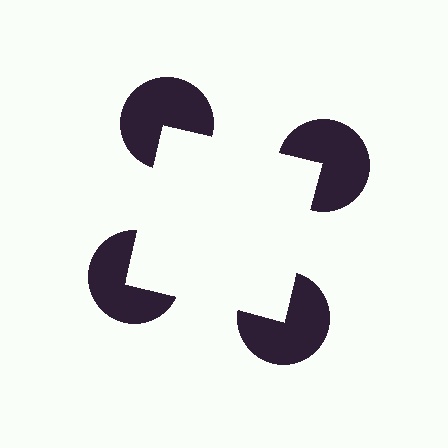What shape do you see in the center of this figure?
An illusory square — its edges are inferred from the aligned wedge cuts in the pac-man discs, not physically drawn.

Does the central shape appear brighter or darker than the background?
It typically appears slightly brighter than the background, even though no actual brightness change is drawn.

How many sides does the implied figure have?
4 sides.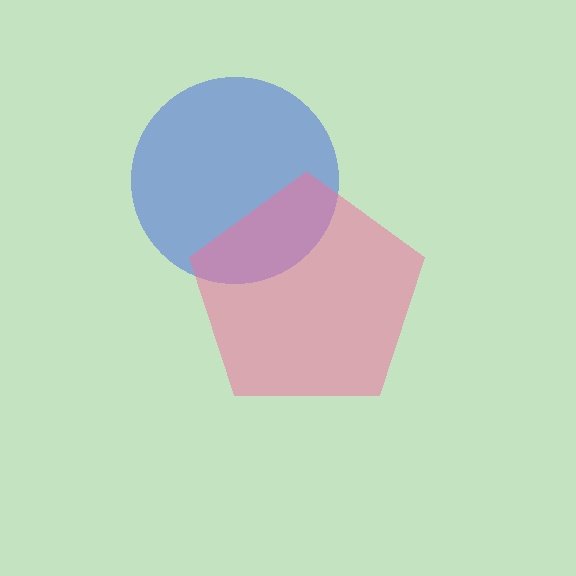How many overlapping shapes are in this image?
There are 2 overlapping shapes in the image.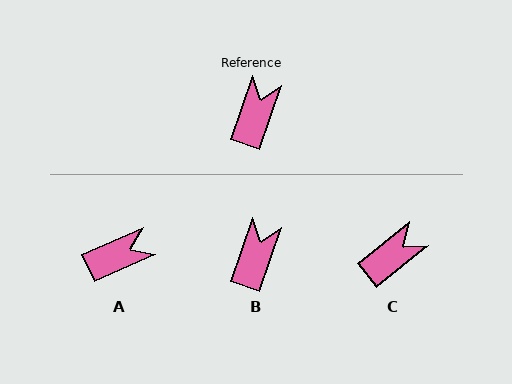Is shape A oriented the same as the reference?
No, it is off by about 47 degrees.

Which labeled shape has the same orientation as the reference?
B.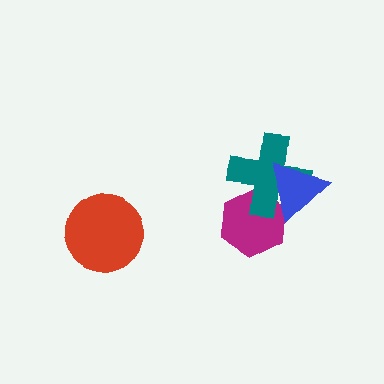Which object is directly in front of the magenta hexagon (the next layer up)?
The teal cross is directly in front of the magenta hexagon.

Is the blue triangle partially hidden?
No, no other shape covers it.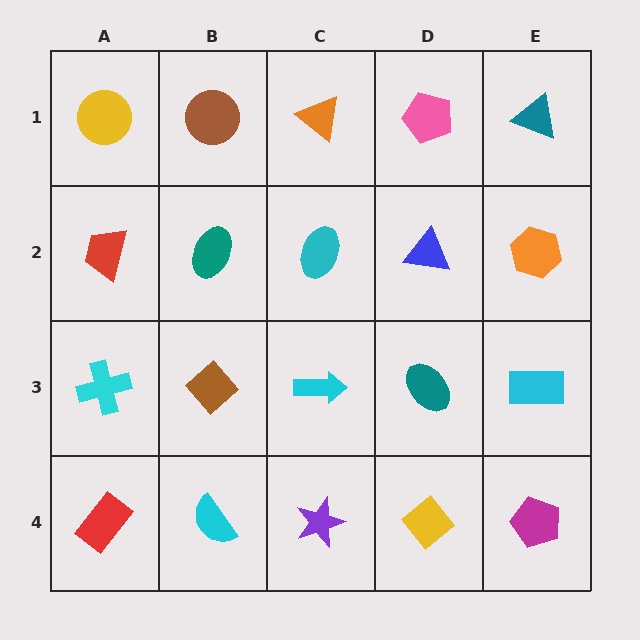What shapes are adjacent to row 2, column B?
A brown circle (row 1, column B), a brown diamond (row 3, column B), a red trapezoid (row 2, column A), a cyan ellipse (row 2, column C).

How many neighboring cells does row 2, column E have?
3.